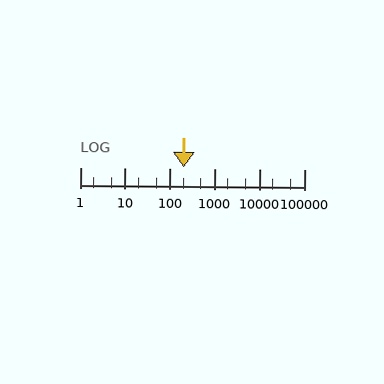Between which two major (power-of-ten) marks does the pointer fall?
The pointer is between 100 and 1000.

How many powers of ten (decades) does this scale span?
The scale spans 5 decades, from 1 to 100000.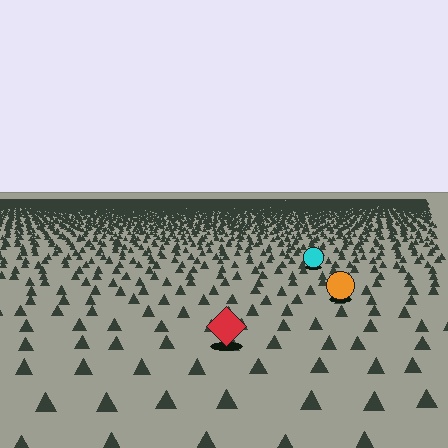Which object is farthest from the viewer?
The cyan circle is farthest from the viewer. It appears smaller and the ground texture around it is denser.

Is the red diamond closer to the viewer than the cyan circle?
Yes. The red diamond is closer — you can tell from the texture gradient: the ground texture is coarser near it.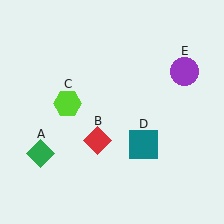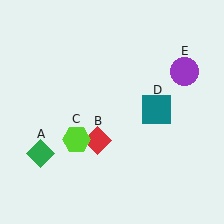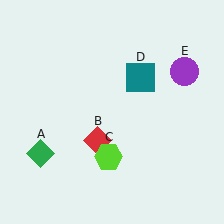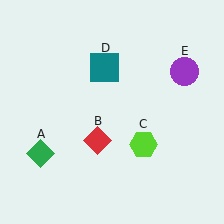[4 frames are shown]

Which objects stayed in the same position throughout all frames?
Green diamond (object A) and red diamond (object B) and purple circle (object E) remained stationary.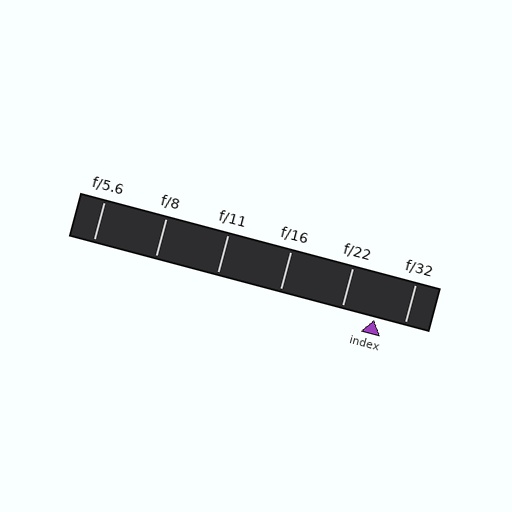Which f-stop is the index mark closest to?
The index mark is closest to f/32.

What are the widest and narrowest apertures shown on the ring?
The widest aperture shown is f/5.6 and the narrowest is f/32.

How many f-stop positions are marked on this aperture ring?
There are 6 f-stop positions marked.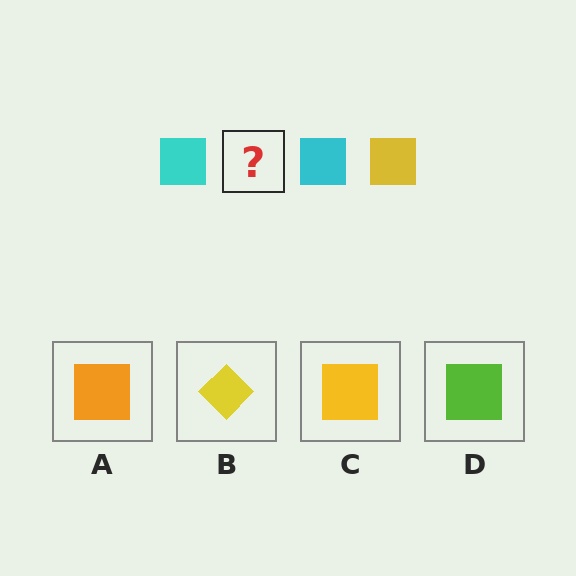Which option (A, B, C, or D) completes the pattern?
C.